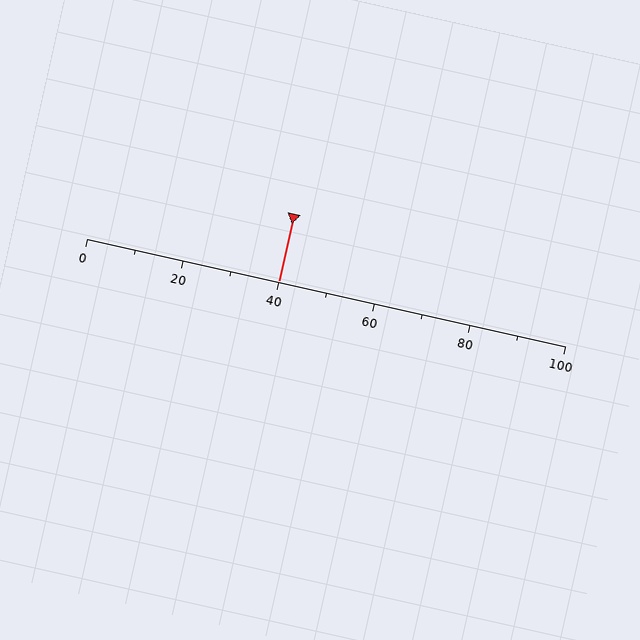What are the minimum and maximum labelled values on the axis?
The axis runs from 0 to 100.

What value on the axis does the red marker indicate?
The marker indicates approximately 40.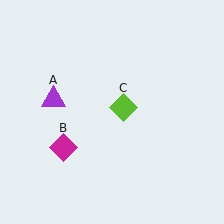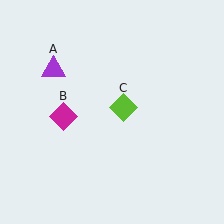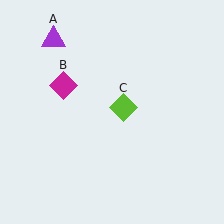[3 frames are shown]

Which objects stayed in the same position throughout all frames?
Lime diamond (object C) remained stationary.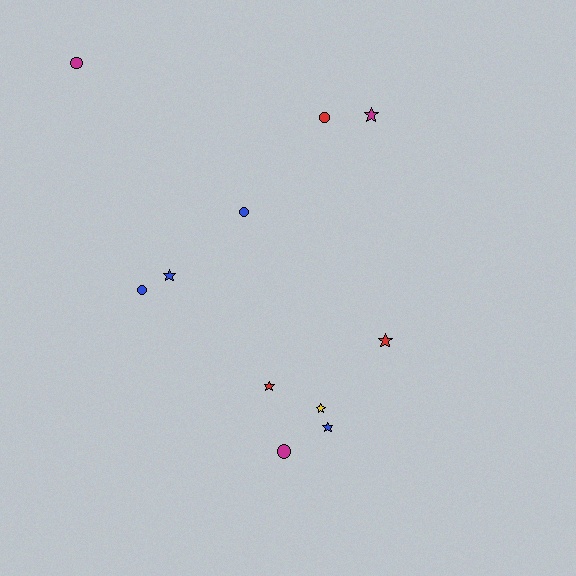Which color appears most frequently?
Blue, with 4 objects.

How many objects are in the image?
There are 11 objects.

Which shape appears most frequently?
Star, with 6 objects.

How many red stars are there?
There are 2 red stars.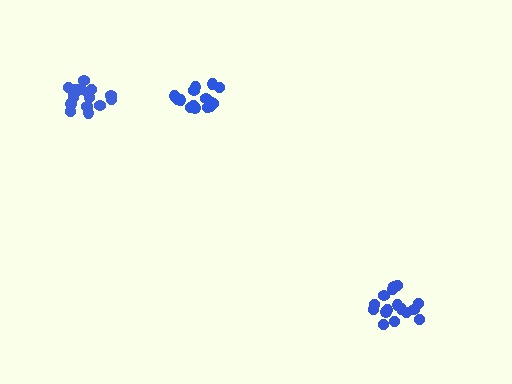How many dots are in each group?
Group 1: 15 dots, Group 2: 16 dots, Group 3: 18 dots (49 total).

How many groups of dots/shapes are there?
There are 3 groups.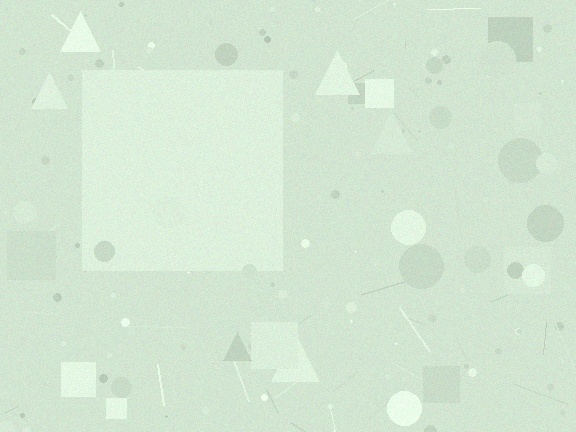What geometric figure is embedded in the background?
A square is embedded in the background.